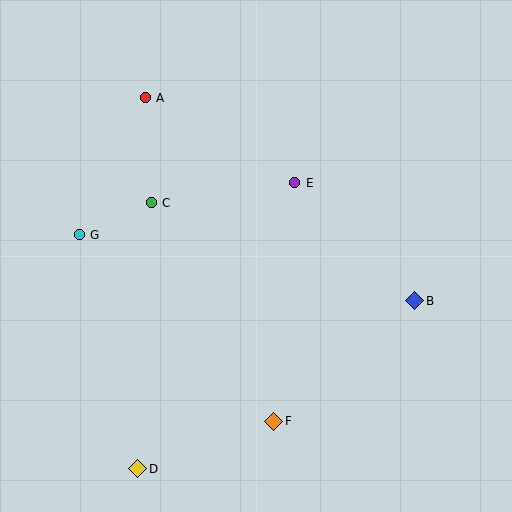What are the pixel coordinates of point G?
Point G is at (79, 235).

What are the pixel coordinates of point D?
Point D is at (138, 469).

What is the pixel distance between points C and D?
The distance between C and D is 267 pixels.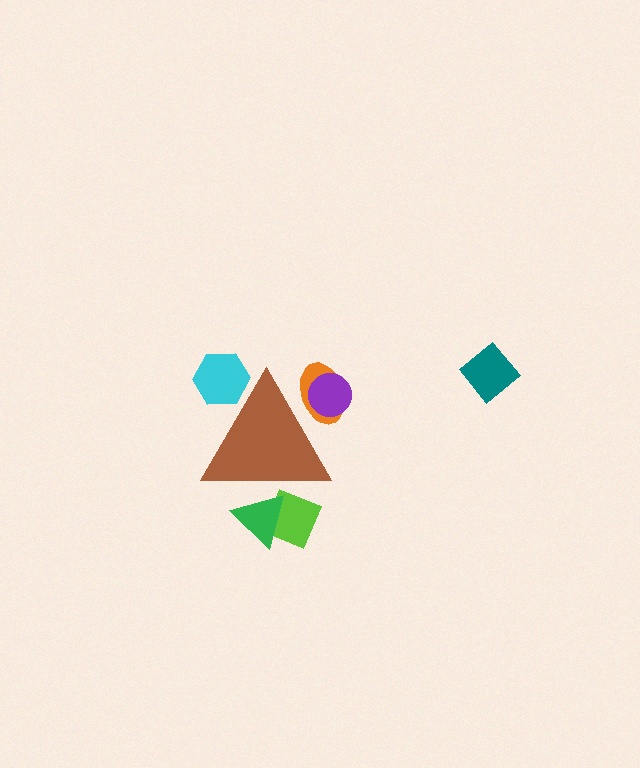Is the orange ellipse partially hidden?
Yes, the orange ellipse is partially hidden behind the brown triangle.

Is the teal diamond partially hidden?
No, the teal diamond is fully visible.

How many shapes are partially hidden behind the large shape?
5 shapes are partially hidden.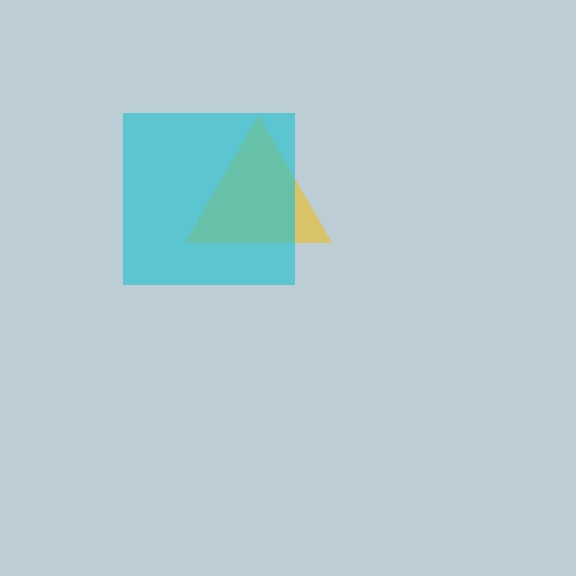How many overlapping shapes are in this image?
There are 2 overlapping shapes in the image.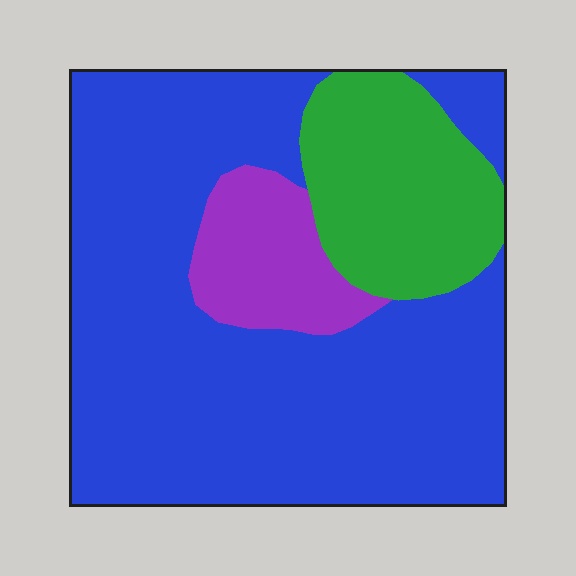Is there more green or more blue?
Blue.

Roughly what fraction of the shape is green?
Green takes up between a sixth and a third of the shape.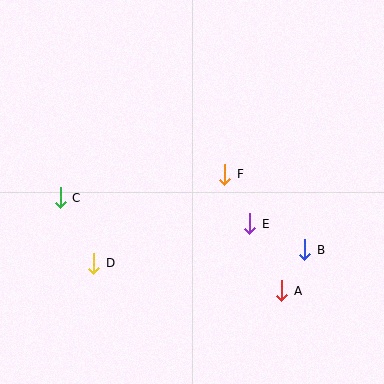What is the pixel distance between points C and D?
The distance between C and D is 74 pixels.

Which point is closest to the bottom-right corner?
Point A is closest to the bottom-right corner.